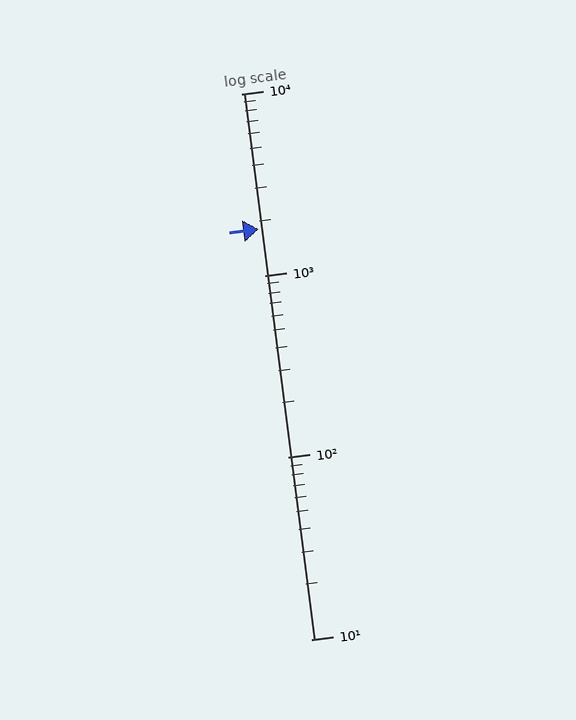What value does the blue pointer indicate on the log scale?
The pointer indicates approximately 1800.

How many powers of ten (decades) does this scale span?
The scale spans 3 decades, from 10 to 10000.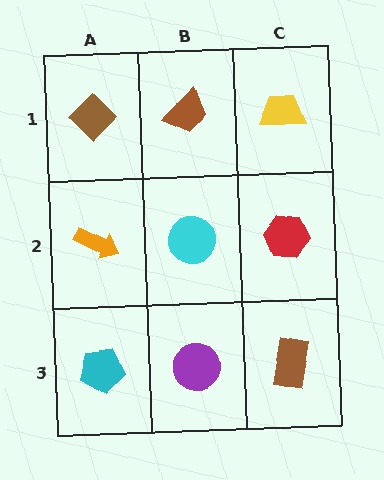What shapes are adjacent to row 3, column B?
A cyan circle (row 2, column B), a cyan pentagon (row 3, column A), a brown rectangle (row 3, column C).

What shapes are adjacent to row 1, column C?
A red hexagon (row 2, column C), a brown trapezoid (row 1, column B).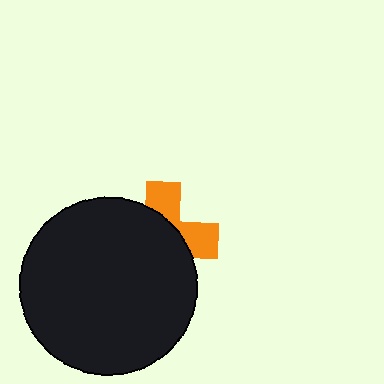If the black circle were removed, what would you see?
You would see the complete orange cross.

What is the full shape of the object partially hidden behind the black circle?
The partially hidden object is an orange cross.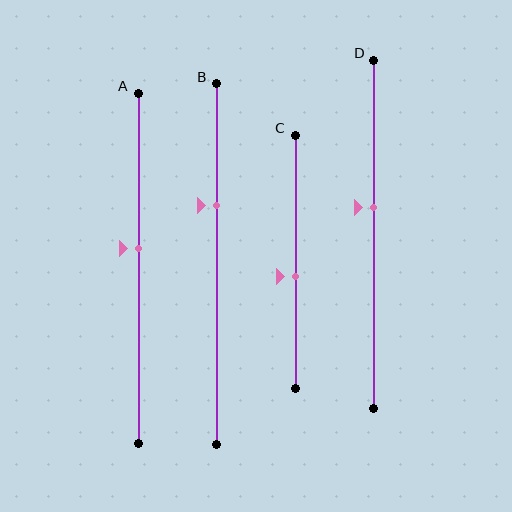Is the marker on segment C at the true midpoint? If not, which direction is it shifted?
No, the marker on segment C is shifted downward by about 6% of the segment length.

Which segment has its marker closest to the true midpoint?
Segment C has its marker closest to the true midpoint.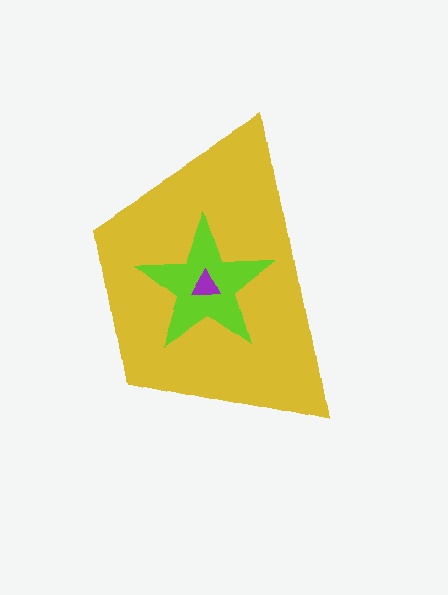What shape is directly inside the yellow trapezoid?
The lime star.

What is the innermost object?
The purple triangle.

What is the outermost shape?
The yellow trapezoid.